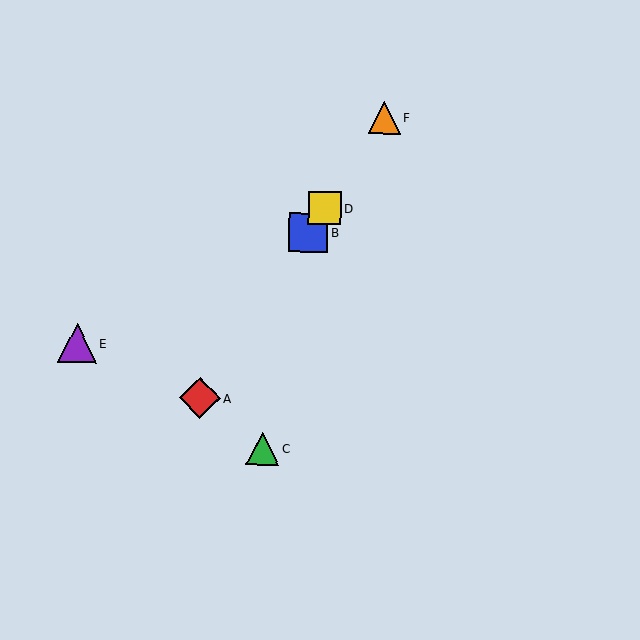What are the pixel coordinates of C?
Object C is at (263, 448).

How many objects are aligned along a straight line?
4 objects (A, B, D, F) are aligned along a straight line.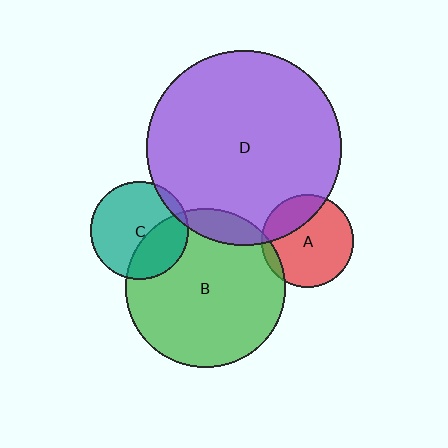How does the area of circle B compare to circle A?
Approximately 3.0 times.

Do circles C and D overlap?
Yes.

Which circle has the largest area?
Circle D (purple).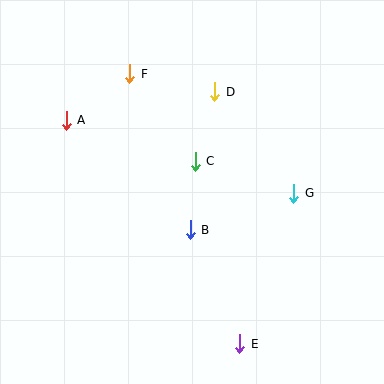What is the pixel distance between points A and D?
The distance between A and D is 151 pixels.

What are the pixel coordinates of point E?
Point E is at (240, 344).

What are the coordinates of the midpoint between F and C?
The midpoint between F and C is at (163, 118).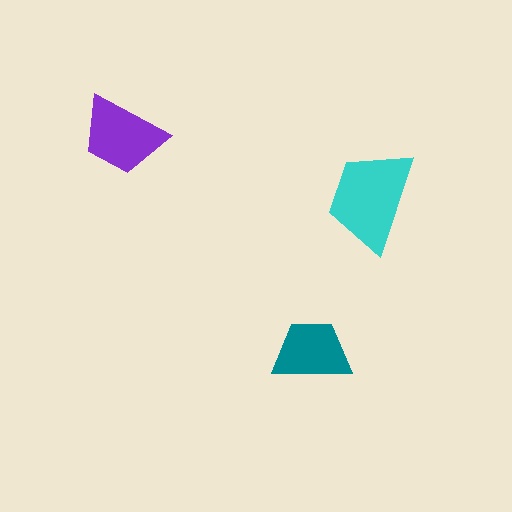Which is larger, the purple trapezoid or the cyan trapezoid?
The cyan one.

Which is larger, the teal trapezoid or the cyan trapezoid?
The cyan one.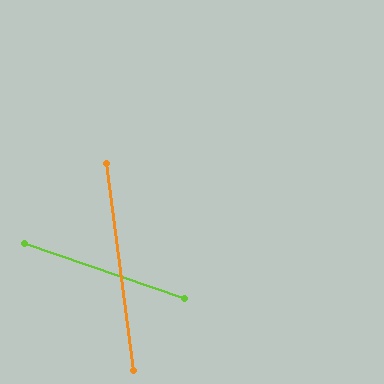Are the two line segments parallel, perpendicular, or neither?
Neither parallel nor perpendicular — they differ by about 64°.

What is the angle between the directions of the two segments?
Approximately 64 degrees.